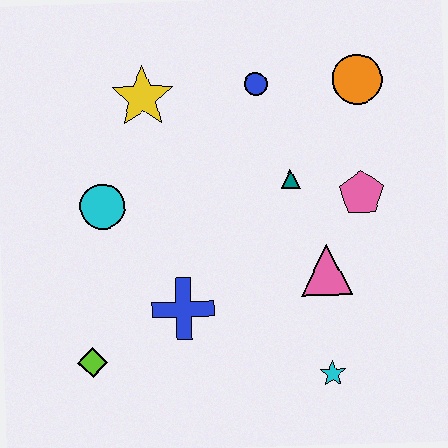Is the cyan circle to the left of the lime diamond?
No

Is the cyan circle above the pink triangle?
Yes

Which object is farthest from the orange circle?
The lime diamond is farthest from the orange circle.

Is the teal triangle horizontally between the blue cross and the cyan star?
Yes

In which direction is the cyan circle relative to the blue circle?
The cyan circle is to the left of the blue circle.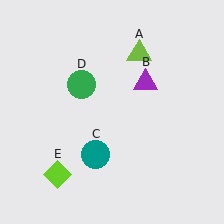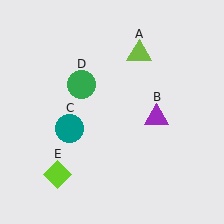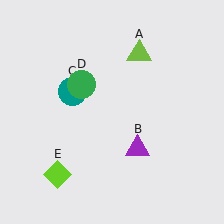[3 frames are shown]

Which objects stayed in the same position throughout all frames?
Lime triangle (object A) and green circle (object D) and lime diamond (object E) remained stationary.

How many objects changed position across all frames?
2 objects changed position: purple triangle (object B), teal circle (object C).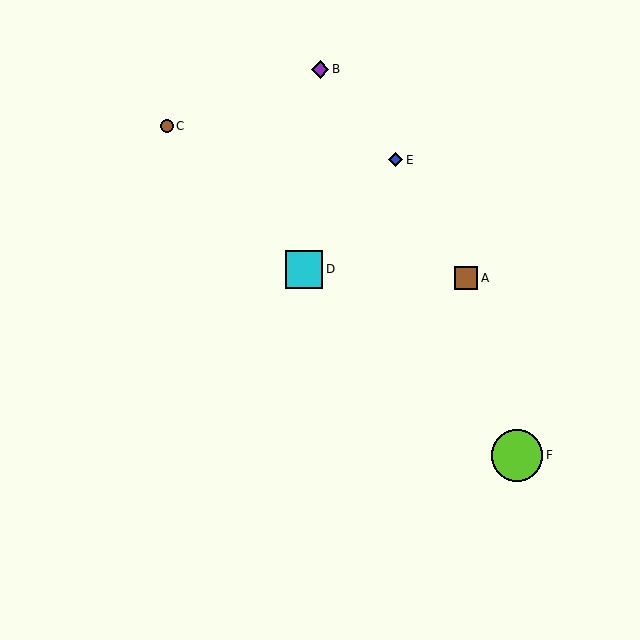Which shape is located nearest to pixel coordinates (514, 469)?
The lime circle (labeled F) at (517, 455) is nearest to that location.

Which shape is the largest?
The lime circle (labeled F) is the largest.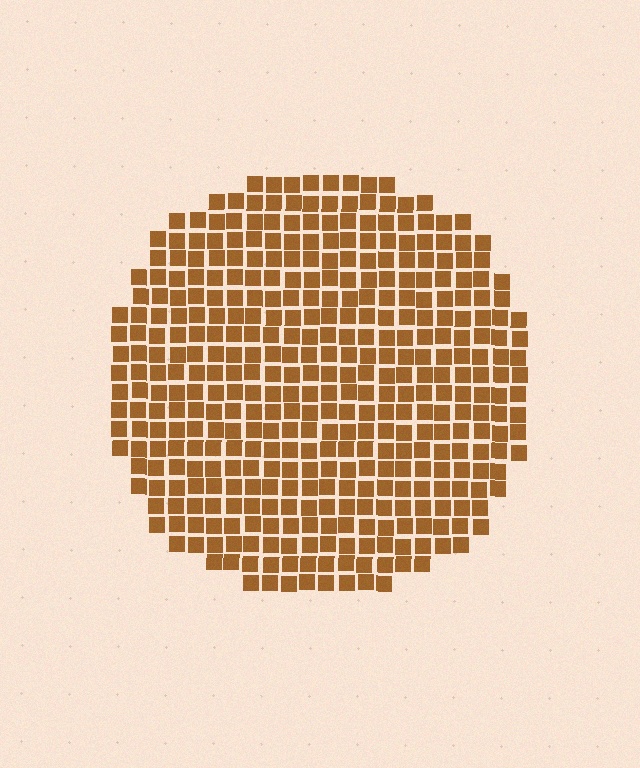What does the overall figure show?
The overall figure shows a circle.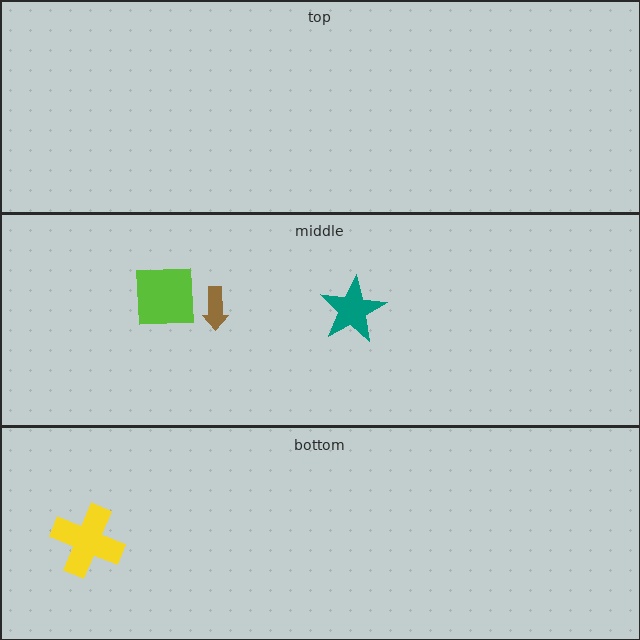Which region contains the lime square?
The middle region.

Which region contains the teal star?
The middle region.